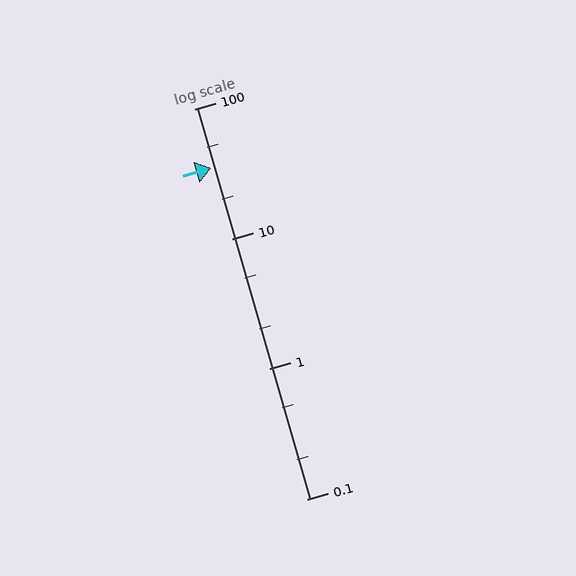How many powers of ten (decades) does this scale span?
The scale spans 3 decades, from 0.1 to 100.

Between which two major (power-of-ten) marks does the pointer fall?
The pointer is between 10 and 100.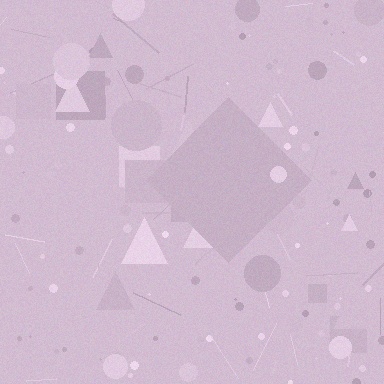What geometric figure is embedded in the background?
A diamond is embedded in the background.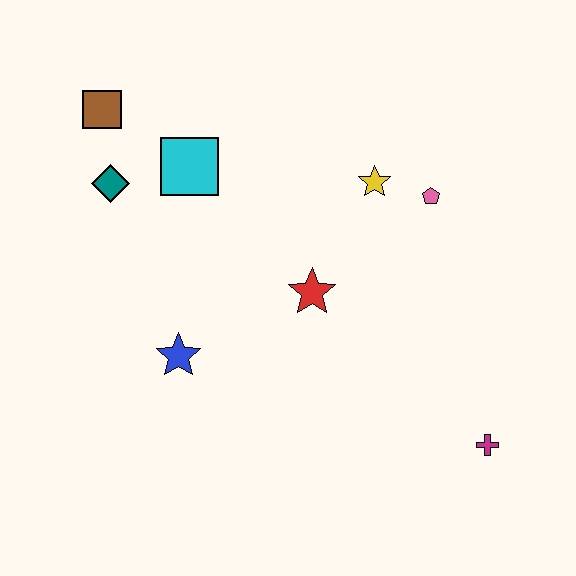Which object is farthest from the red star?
The brown square is farthest from the red star.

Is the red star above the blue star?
Yes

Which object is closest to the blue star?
The red star is closest to the blue star.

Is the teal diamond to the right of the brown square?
Yes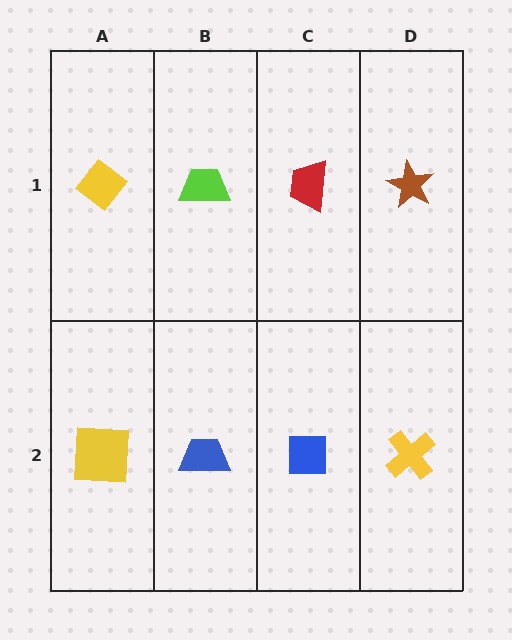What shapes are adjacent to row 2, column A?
A yellow diamond (row 1, column A), a blue trapezoid (row 2, column B).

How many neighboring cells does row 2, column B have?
3.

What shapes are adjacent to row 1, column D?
A yellow cross (row 2, column D), a red trapezoid (row 1, column C).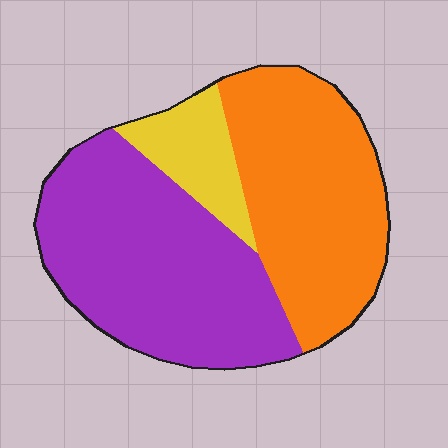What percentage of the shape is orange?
Orange takes up between a third and a half of the shape.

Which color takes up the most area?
Purple, at roughly 50%.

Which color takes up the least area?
Yellow, at roughly 10%.